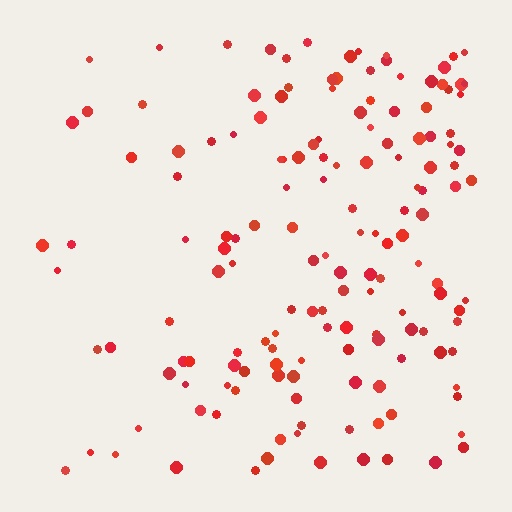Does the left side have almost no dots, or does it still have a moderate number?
Still a moderate number, just noticeably fewer than the right.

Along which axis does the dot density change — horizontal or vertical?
Horizontal.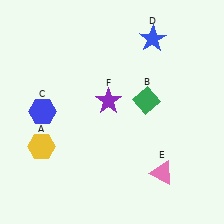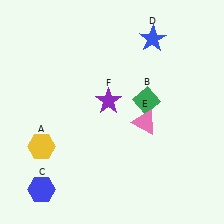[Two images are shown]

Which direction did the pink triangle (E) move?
The pink triangle (E) moved up.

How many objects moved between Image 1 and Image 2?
2 objects moved between the two images.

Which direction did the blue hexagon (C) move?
The blue hexagon (C) moved down.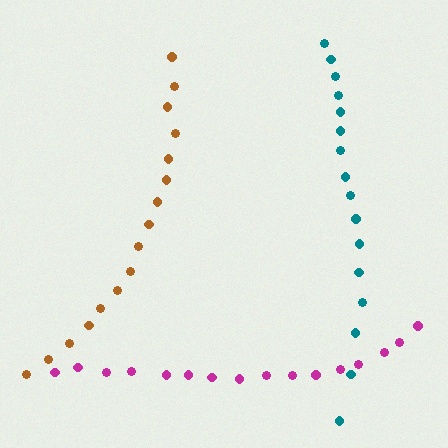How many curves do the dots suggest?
There are 3 distinct paths.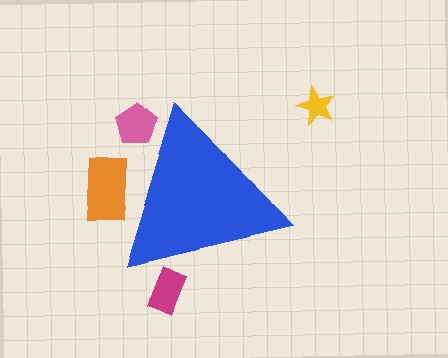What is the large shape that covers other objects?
A blue triangle.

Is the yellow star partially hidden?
No, the yellow star is fully visible.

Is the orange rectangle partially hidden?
Yes, the orange rectangle is partially hidden behind the blue triangle.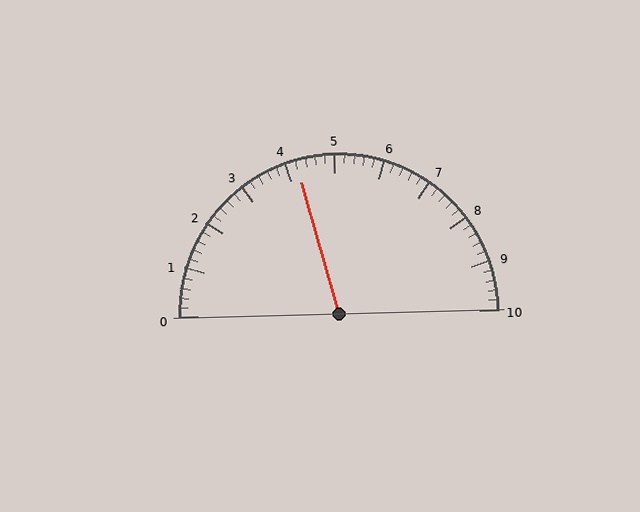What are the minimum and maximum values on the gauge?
The gauge ranges from 0 to 10.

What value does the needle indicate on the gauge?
The needle indicates approximately 4.2.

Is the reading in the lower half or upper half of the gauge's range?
The reading is in the lower half of the range (0 to 10).